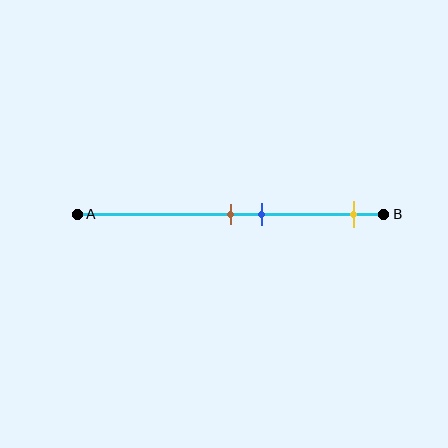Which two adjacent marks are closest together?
The brown and blue marks are the closest adjacent pair.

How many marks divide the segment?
There are 3 marks dividing the segment.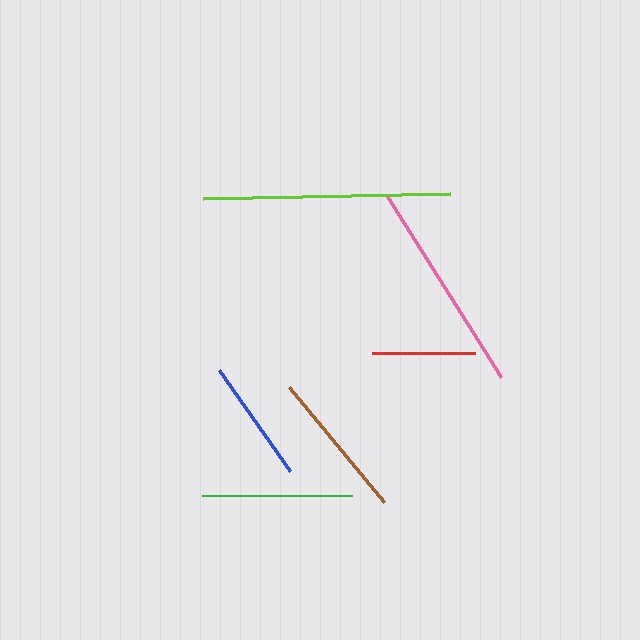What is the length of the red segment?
The red segment is approximately 103 pixels long.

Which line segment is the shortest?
The red line is the shortest at approximately 103 pixels.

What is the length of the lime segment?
The lime segment is approximately 247 pixels long.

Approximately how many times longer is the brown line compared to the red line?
The brown line is approximately 1.4 times the length of the red line.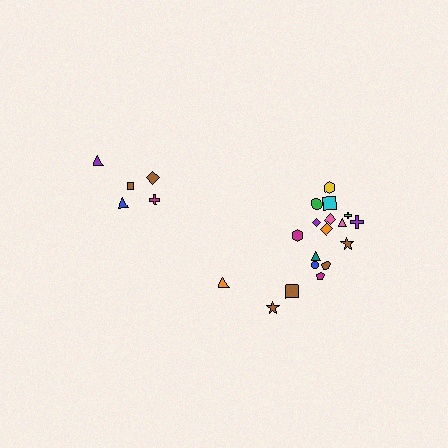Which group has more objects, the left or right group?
The right group.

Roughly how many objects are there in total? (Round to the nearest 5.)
Roughly 25 objects in total.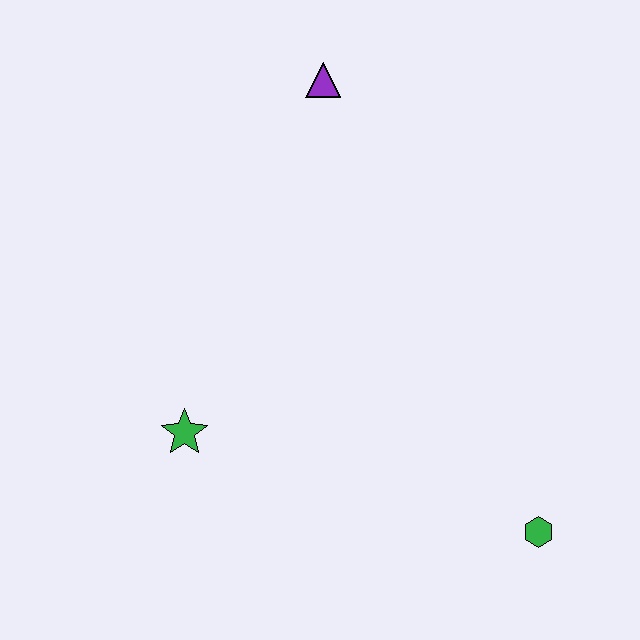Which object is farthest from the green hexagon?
The purple triangle is farthest from the green hexagon.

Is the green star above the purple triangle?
No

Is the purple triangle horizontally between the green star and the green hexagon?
Yes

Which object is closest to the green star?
The green hexagon is closest to the green star.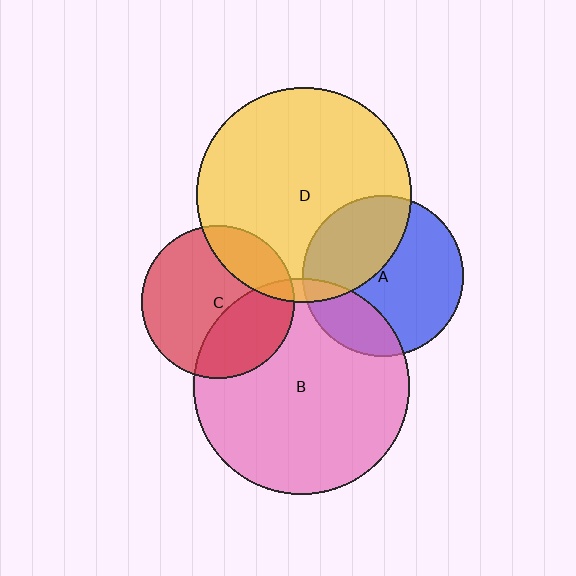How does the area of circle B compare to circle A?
Approximately 1.8 times.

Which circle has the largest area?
Circle B (pink).